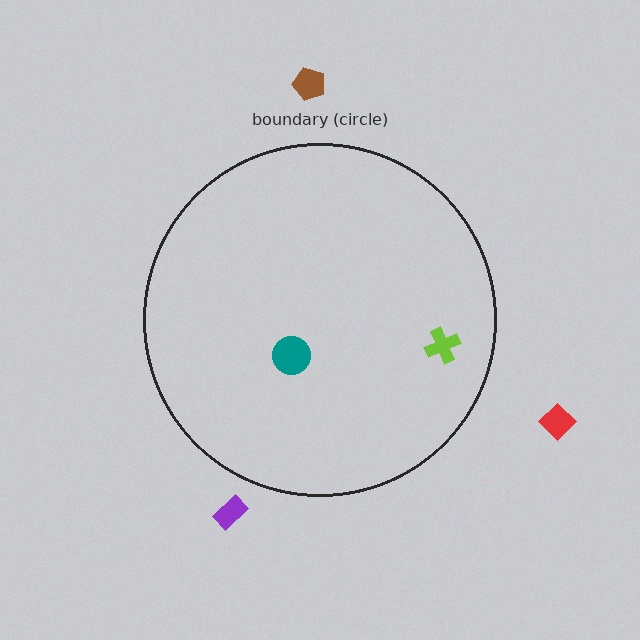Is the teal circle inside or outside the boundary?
Inside.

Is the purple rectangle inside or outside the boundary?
Outside.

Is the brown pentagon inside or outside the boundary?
Outside.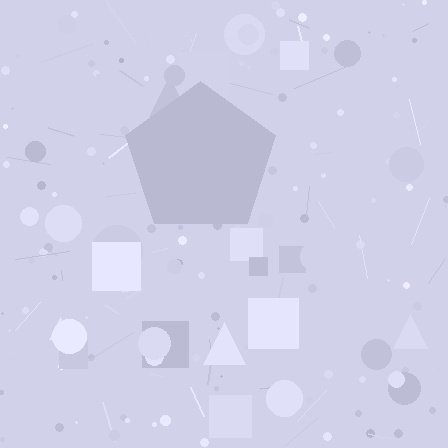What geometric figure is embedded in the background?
A pentagon is embedded in the background.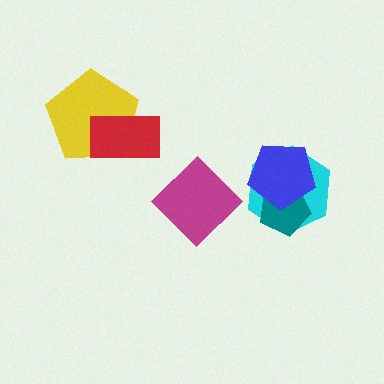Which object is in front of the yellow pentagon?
The red rectangle is in front of the yellow pentagon.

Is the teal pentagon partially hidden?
Yes, it is partially covered by another shape.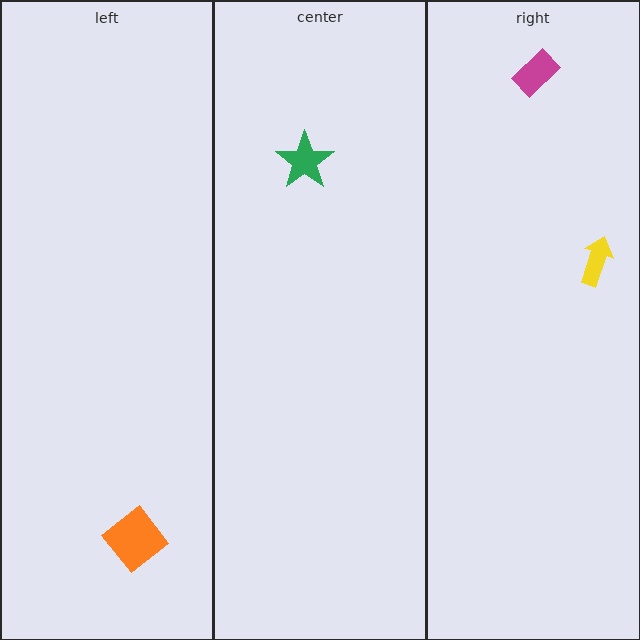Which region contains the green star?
The center region.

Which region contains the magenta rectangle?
The right region.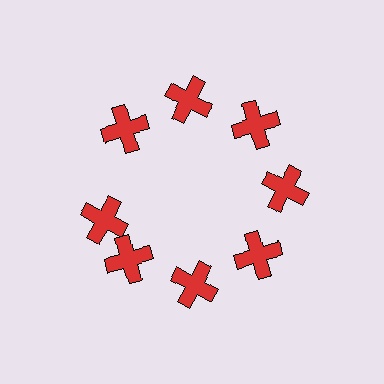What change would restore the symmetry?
The symmetry would be restored by rotating it back into even spacing with its neighbors so that all 8 crosses sit at equal angles and equal distance from the center.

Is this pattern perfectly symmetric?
No. The 8 red crosses are arranged in a ring, but one element near the 9 o'clock position is rotated out of alignment along the ring, breaking the 8-fold rotational symmetry.